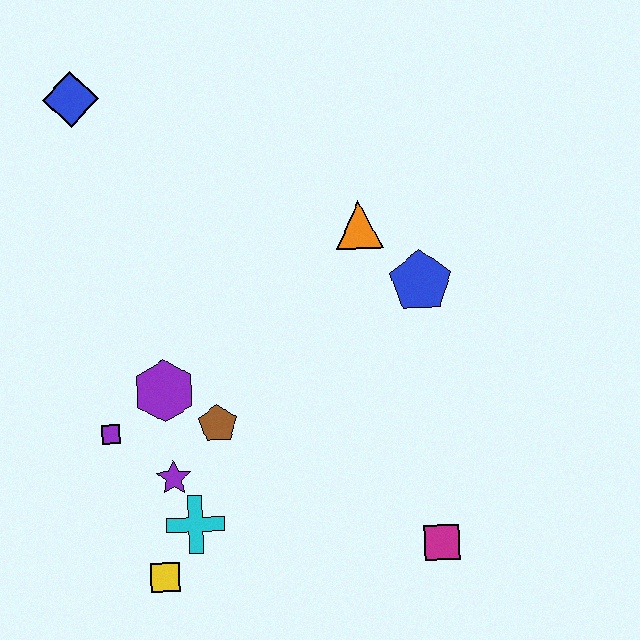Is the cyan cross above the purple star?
No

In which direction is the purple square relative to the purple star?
The purple square is to the left of the purple star.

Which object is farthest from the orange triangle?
The yellow square is farthest from the orange triangle.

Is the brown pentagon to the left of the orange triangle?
Yes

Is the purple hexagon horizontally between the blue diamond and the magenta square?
Yes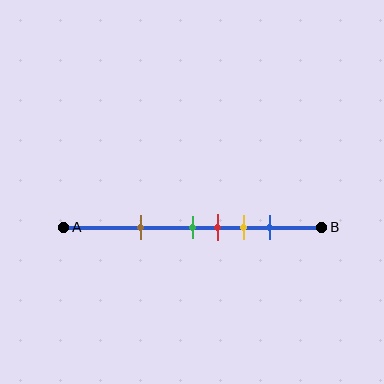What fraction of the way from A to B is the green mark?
The green mark is approximately 50% (0.5) of the way from A to B.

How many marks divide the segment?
There are 5 marks dividing the segment.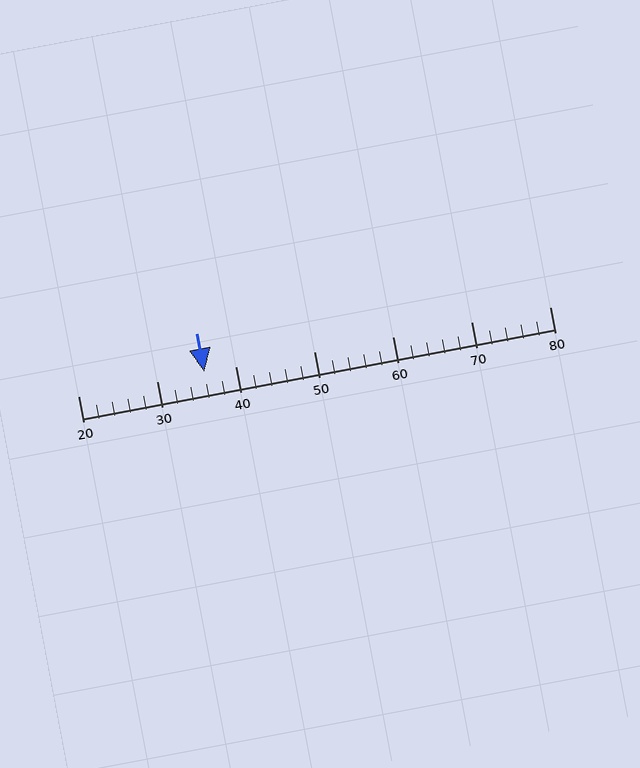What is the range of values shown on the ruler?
The ruler shows values from 20 to 80.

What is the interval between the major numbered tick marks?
The major tick marks are spaced 10 units apart.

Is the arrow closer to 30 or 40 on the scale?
The arrow is closer to 40.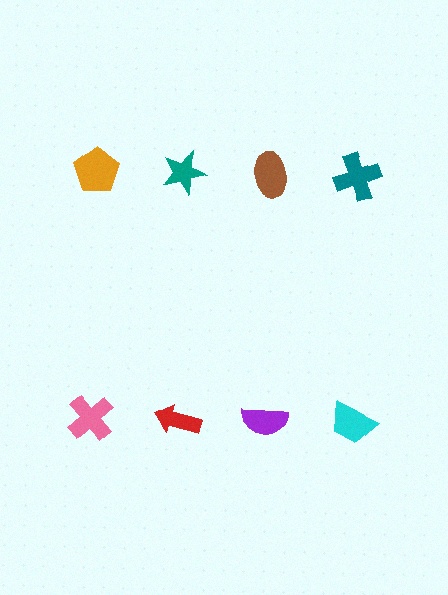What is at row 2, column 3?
A purple semicircle.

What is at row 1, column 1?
An orange pentagon.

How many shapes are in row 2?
4 shapes.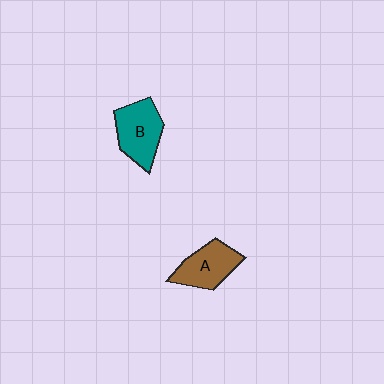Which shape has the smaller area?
Shape A (brown).